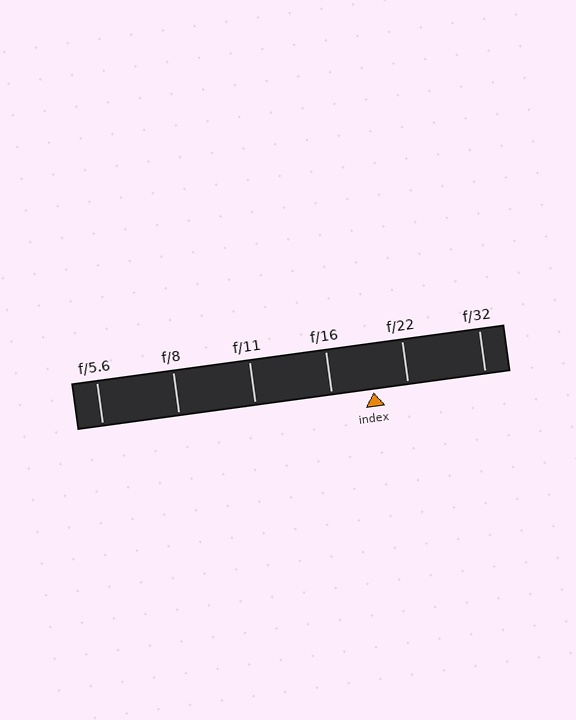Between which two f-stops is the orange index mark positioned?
The index mark is between f/16 and f/22.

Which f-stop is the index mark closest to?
The index mark is closest to f/22.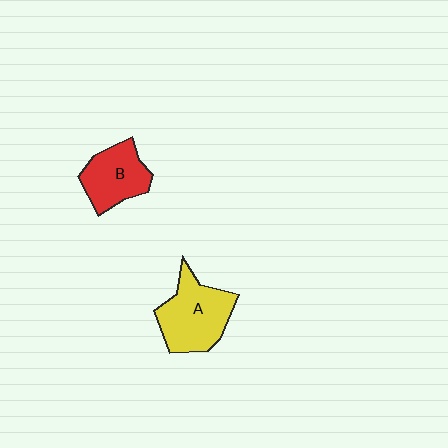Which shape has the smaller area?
Shape B (red).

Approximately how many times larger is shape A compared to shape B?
Approximately 1.3 times.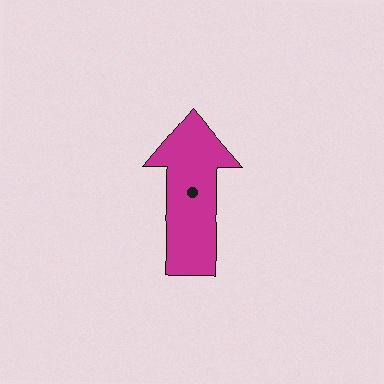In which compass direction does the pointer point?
North.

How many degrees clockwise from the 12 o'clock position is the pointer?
Approximately 360 degrees.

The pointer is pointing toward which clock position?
Roughly 12 o'clock.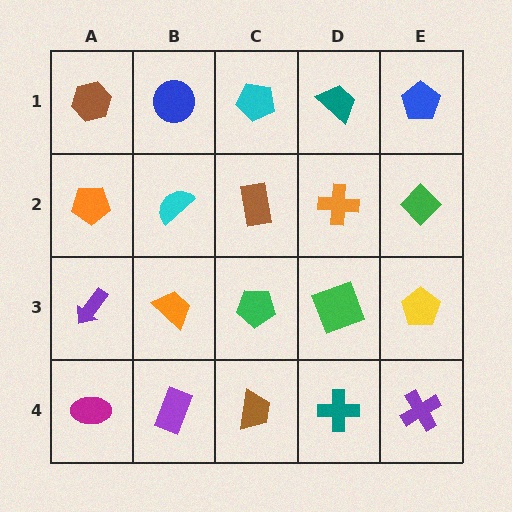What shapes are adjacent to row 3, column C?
A brown rectangle (row 2, column C), a brown trapezoid (row 4, column C), an orange trapezoid (row 3, column B), a green square (row 3, column D).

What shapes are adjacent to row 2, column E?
A blue pentagon (row 1, column E), a yellow pentagon (row 3, column E), an orange cross (row 2, column D).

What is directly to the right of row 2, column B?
A brown rectangle.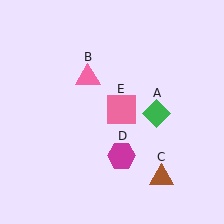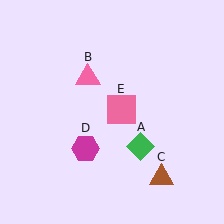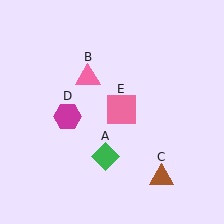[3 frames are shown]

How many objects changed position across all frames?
2 objects changed position: green diamond (object A), magenta hexagon (object D).